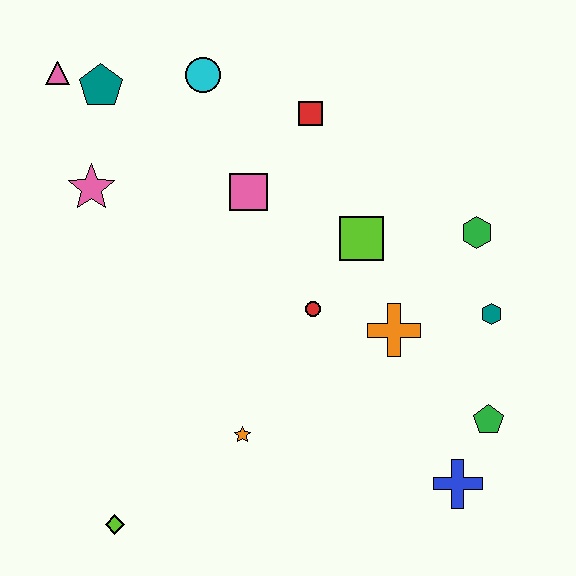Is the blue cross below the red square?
Yes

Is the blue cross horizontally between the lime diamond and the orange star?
No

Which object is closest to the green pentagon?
The blue cross is closest to the green pentagon.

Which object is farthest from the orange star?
The pink triangle is farthest from the orange star.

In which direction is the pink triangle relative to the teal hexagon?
The pink triangle is to the left of the teal hexagon.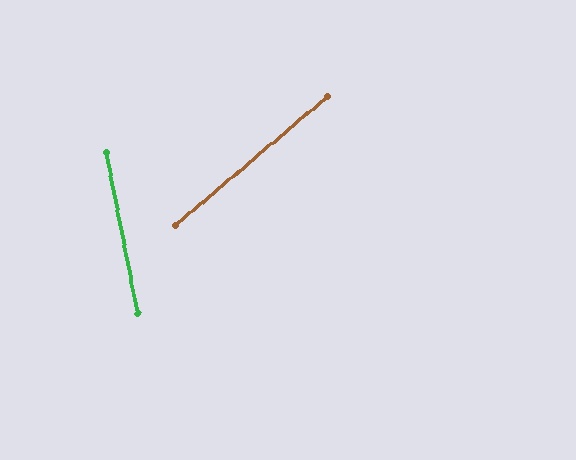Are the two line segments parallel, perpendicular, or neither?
Neither parallel nor perpendicular — they differ by about 61°.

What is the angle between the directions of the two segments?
Approximately 61 degrees.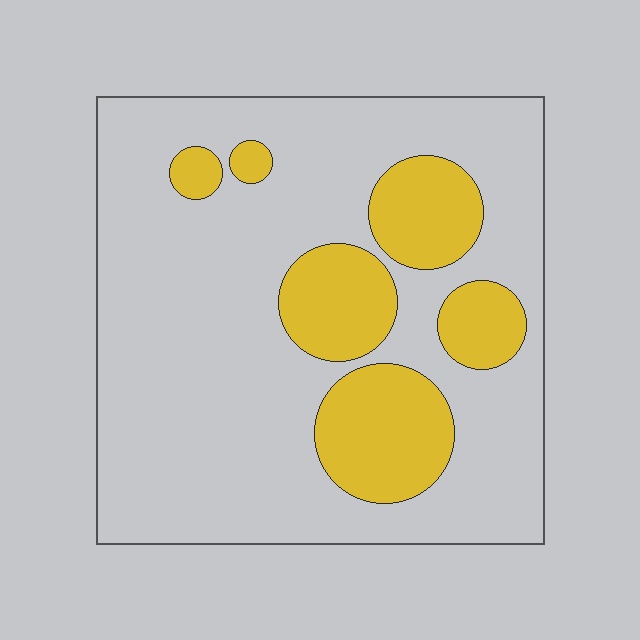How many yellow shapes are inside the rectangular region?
6.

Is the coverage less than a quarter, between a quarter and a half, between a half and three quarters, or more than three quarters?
Less than a quarter.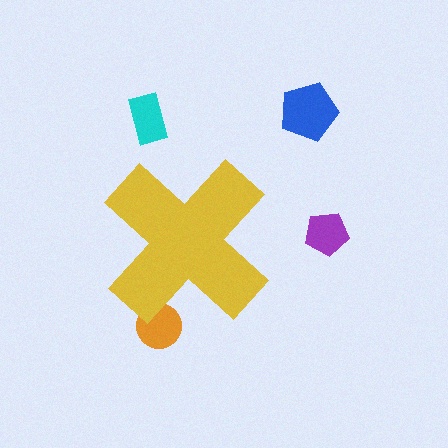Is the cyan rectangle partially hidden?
No, the cyan rectangle is fully visible.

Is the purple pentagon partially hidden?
No, the purple pentagon is fully visible.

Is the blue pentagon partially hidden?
No, the blue pentagon is fully visible.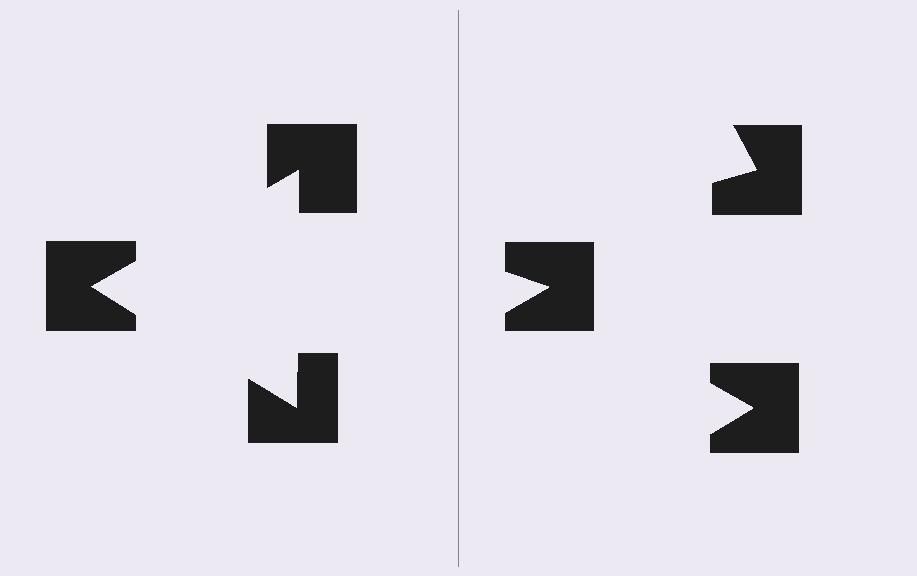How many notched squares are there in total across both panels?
6 — 3 on each side.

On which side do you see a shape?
An illusory triangle appears on the left side. On the right side the wedge cuts are rotated, so no coherent shape forms.